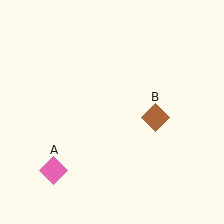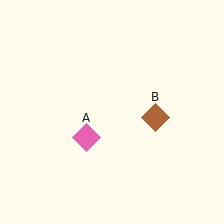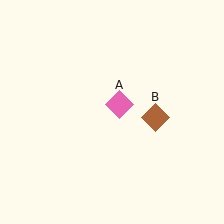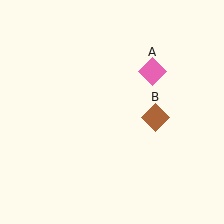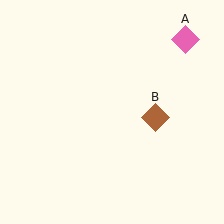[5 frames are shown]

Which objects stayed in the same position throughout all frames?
Brown diamond (object B) remained stationary.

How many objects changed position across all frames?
1 object changed position: pink diamond (object A).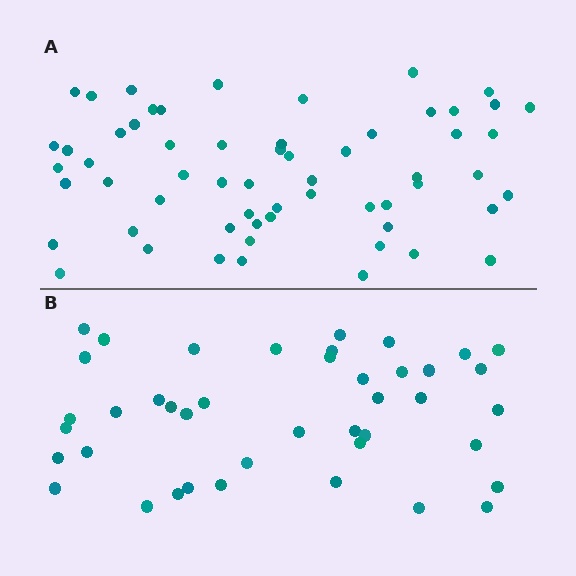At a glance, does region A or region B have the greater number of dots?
Region A (the top region) has more dots.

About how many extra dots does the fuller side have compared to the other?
Region A has approximately 20 more dots than region B.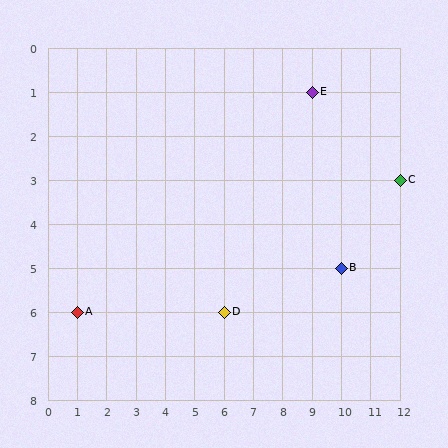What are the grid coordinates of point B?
Point B is at grid coordinates (10, 5).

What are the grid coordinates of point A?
Point A is at grid coordinates (1, 6).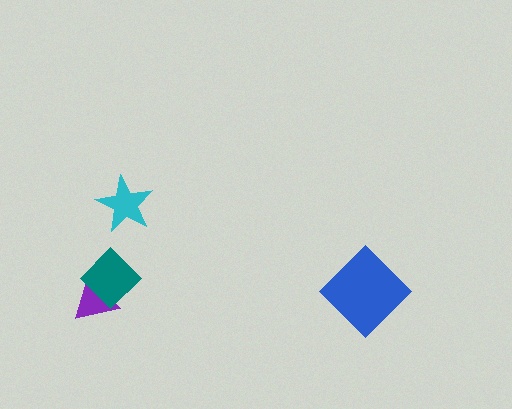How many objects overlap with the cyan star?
0 objects overlap with the cyan star.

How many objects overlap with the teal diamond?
1 object overlaps with the teal diamond.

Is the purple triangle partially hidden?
Yes, it is partially covered by another shape.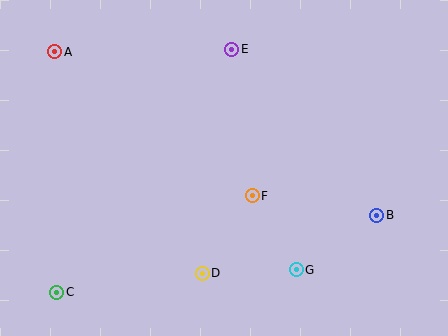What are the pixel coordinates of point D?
Point D is at (202, 274).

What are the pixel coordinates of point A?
Point A is at (55, 52).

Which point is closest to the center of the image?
Point F at (252, 196) is closest to the center.